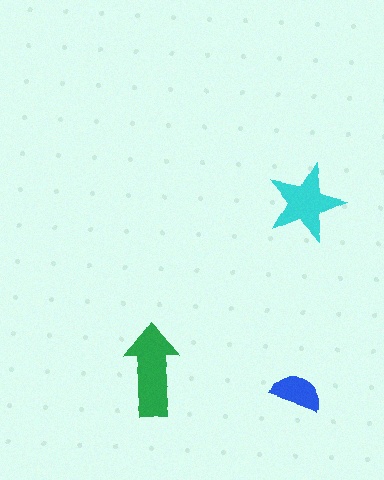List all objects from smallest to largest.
The blue semicircle, the cyan star, the green arrow.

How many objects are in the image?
There are 3 objects in the image.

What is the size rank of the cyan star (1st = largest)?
2nd.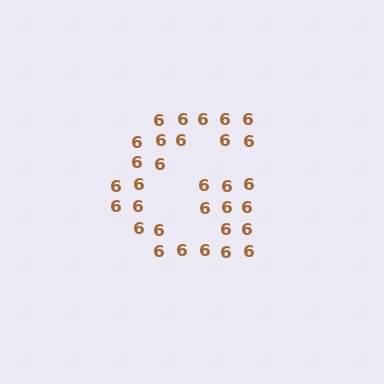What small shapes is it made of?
It is made of small digit 6's.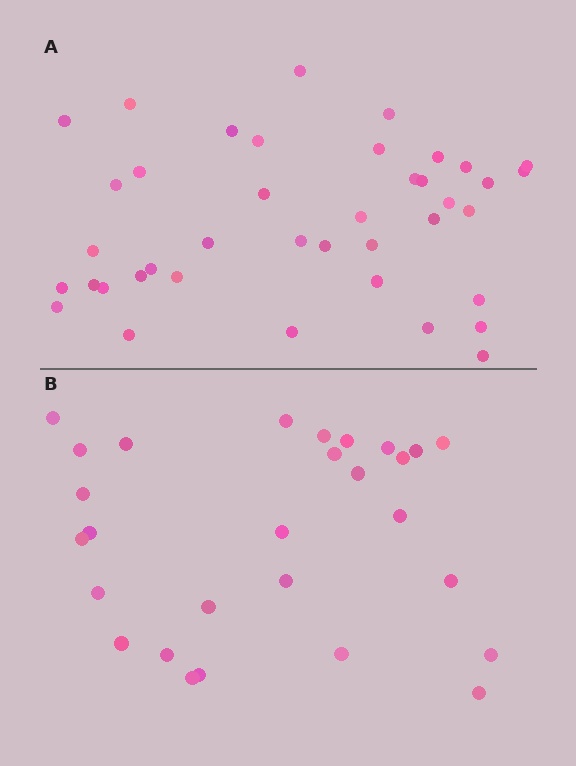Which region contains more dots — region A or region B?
Region A (the top region) has more dots.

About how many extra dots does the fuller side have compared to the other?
Region A has roughly 12 or so more dots than region B.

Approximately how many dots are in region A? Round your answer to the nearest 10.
About 40 dots.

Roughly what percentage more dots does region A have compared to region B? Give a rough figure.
About 45% more.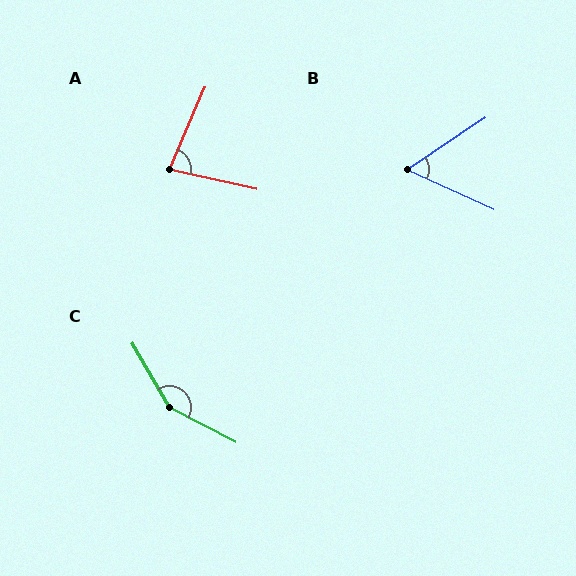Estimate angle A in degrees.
Approximately 79 degrees.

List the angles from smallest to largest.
B (58°), A (79°), C (147°).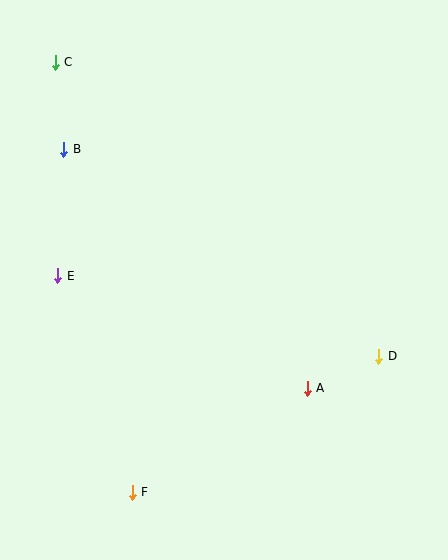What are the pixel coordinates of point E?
Point E is at (58, 276).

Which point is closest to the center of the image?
Point A at (307, 388) is closest to the center.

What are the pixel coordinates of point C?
Point C is at (55, 62).